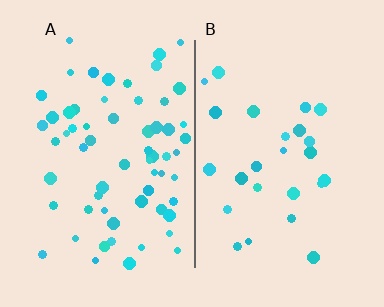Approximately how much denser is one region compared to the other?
Approximately 2.5× — region A over region B.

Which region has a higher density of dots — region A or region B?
A (the left).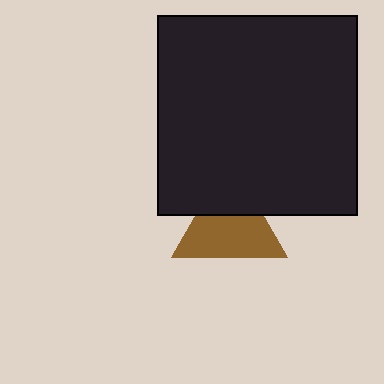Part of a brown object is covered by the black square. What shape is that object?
It is a triangle.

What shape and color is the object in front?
The object in front is a black square.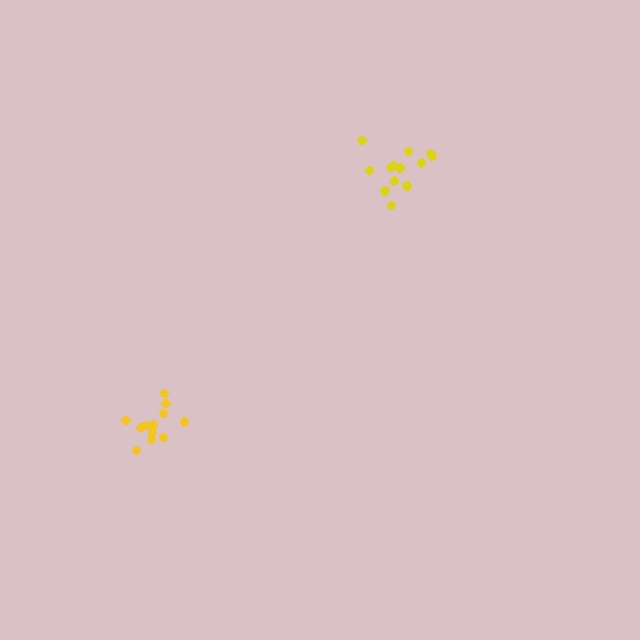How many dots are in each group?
Group 1: 13 dots, Group 2: 12 dots (25 total).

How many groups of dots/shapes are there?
There are 2 groups.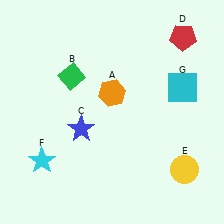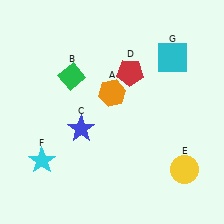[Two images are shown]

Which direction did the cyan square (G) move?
The cyan square (G) moved up.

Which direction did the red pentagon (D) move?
The red pentagon (D) moved left.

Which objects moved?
The objects that moved are: the red pentagon (D), the cyan square (G).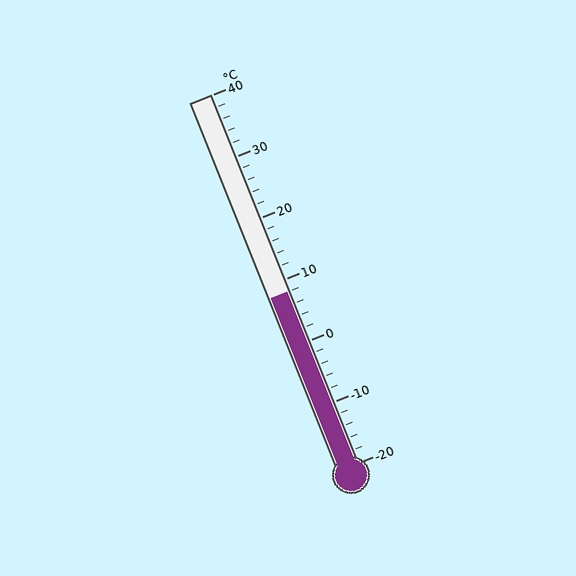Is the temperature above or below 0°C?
The temperature is above 0°C.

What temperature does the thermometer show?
The thermometer shows approximately 8°C.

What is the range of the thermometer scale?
The thermometer scale ranges from -20°C to 40°C.